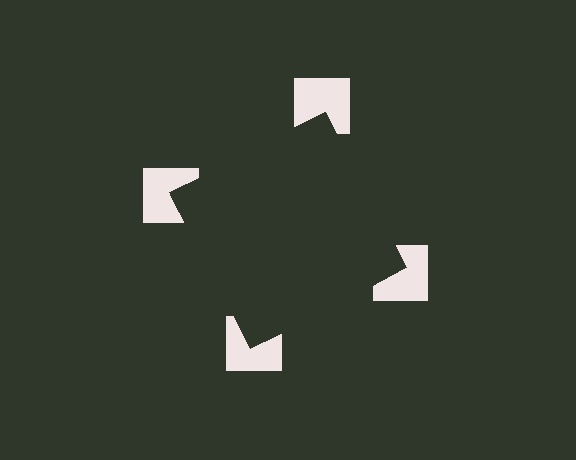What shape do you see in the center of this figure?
An illusory square — its edges are inferred from the aligned wedge cuts in the notched squares, not physically drawn.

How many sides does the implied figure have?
4 sides.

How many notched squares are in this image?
There are 4 — one at each vertex of the illusory square.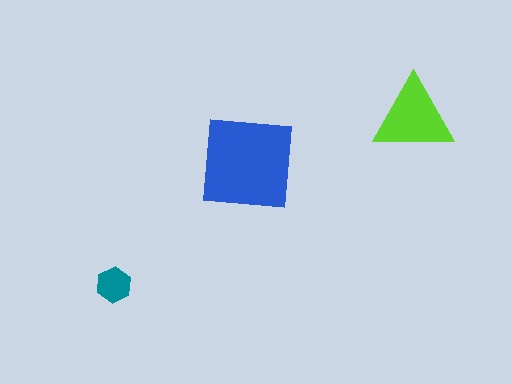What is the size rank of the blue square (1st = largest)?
1st.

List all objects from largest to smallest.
The blue square, the lime triangle, the teal hexagon.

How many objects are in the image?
There are 3 objects in the image.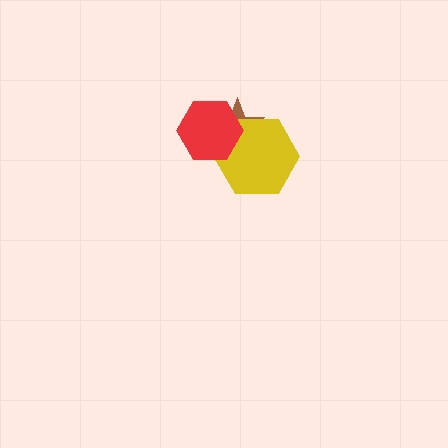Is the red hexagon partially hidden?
No, no other shape covers it.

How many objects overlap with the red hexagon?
2 objects overlap with the red hexagon.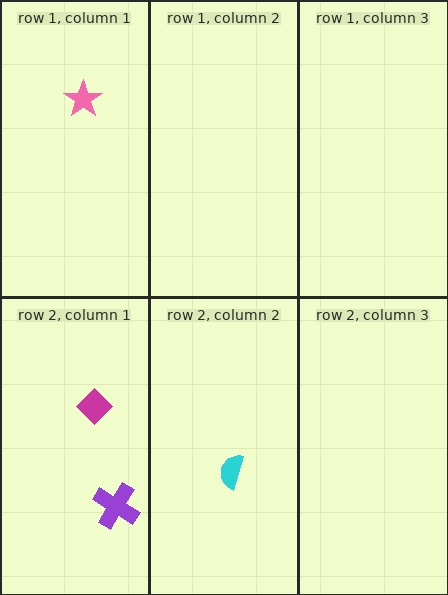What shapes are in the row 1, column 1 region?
The pink star.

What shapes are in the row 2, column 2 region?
The cyan semicircle.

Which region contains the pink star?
The row 1, column 1 region.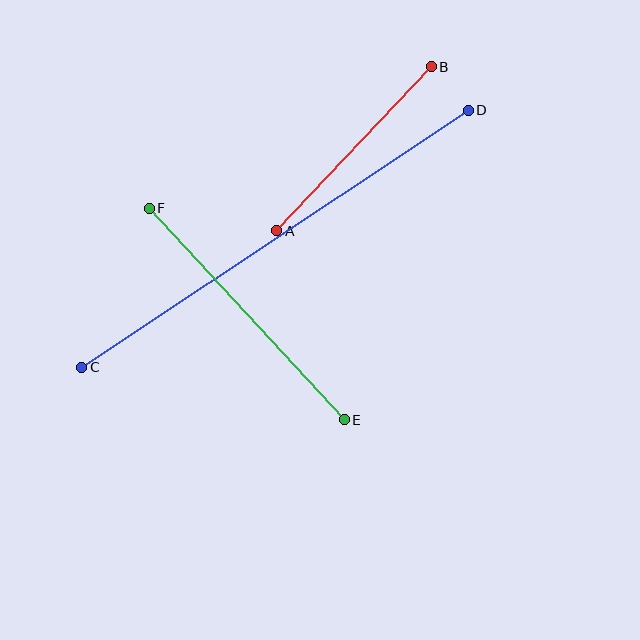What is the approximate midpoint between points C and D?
The midpoint is at approximately (275, 239) pixels.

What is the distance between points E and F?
The distance is approximately 288 pixels.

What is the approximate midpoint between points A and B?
The midpoint is at approximately (354, 149) pixels.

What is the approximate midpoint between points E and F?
The midpoint is at approximately (247, 314) pixels.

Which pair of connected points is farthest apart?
Points C and D are farthest apart.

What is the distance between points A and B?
The distance is approximately 225 pixels.